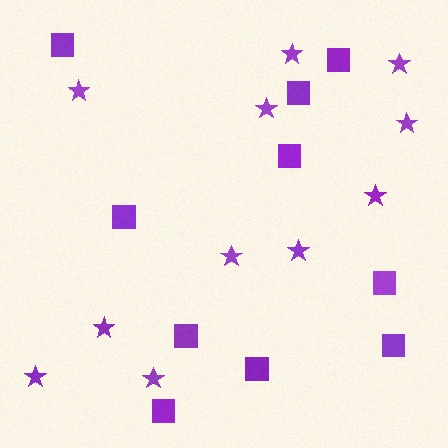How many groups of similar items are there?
There are 2 groups: one group of squares (10) and one group of stars (11).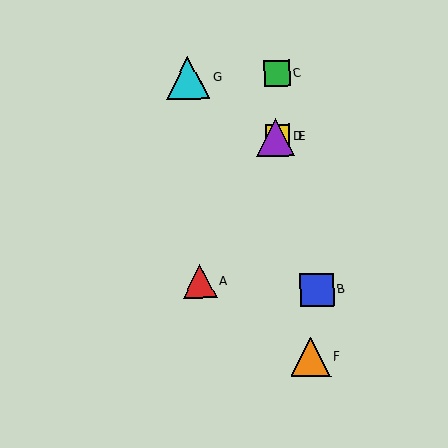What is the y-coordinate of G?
Object G is at y≈78.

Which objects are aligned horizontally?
Objects D, E are aligned horizontally.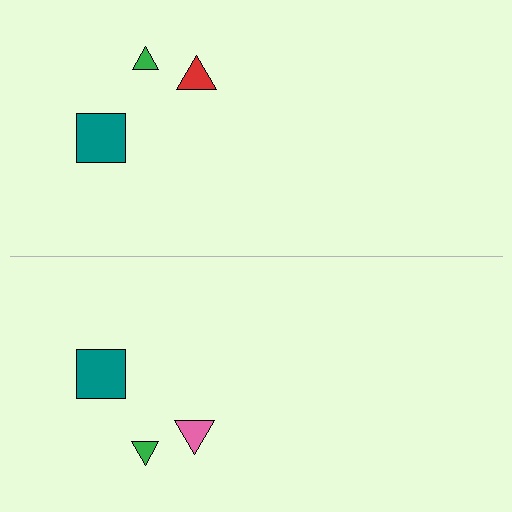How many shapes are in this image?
There are 6 shapes in this image.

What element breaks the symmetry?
The pink triangle on the bottom side breaks the symmetry — its mirror counterpart is red.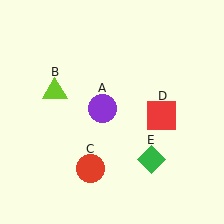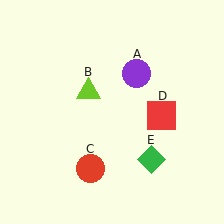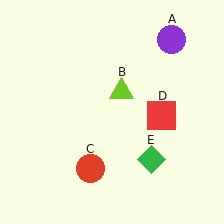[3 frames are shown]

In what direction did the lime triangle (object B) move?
The lime triangle (object B) moved right.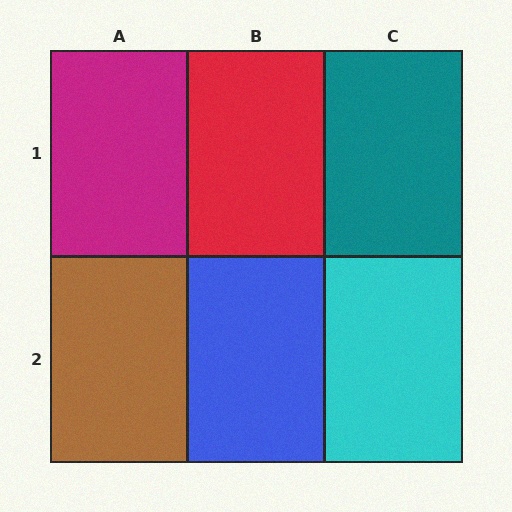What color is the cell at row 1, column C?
Teal.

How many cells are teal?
1 cell is teal.